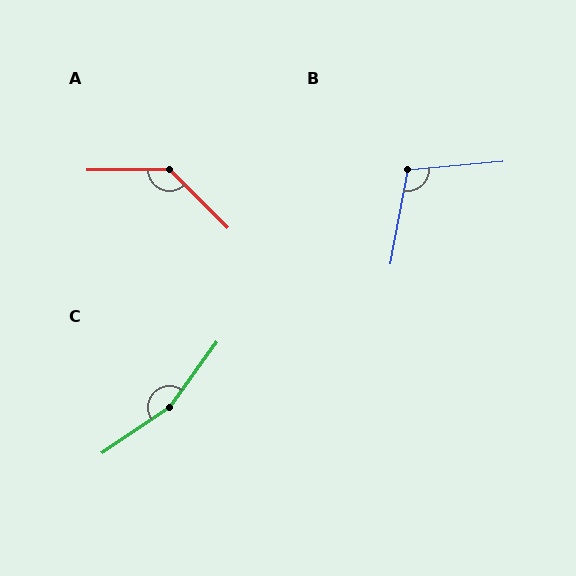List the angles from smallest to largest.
B (106°), A (135°), C (160°).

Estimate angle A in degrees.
Approximately 135 degrees.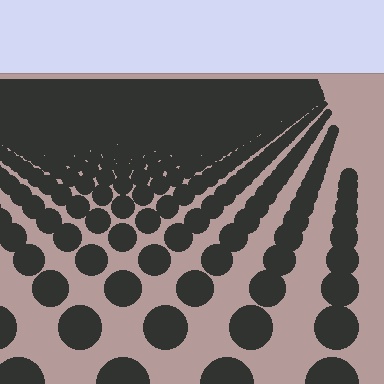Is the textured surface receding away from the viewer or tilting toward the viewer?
The surface is receding away from the viewer. Texture elements get smaller and denser toward the top.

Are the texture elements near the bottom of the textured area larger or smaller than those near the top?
Larger. Near the bottom, elements are closer to the viewer and appear at a bigger on-screen size.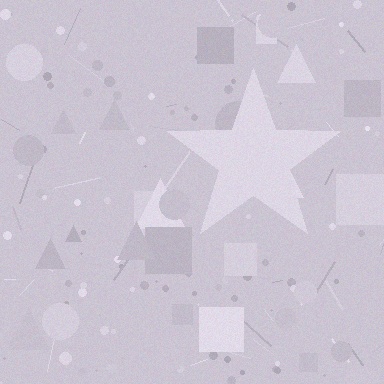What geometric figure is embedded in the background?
A star is embedded in the background.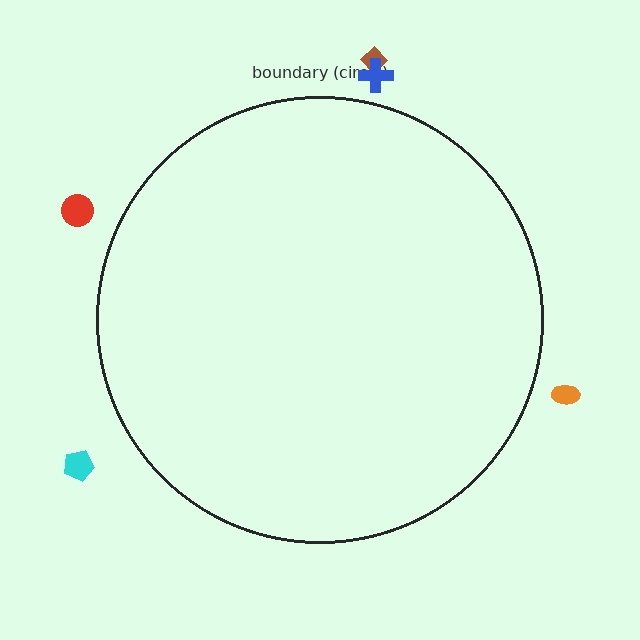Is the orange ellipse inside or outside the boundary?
Outside.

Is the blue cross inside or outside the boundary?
Outside.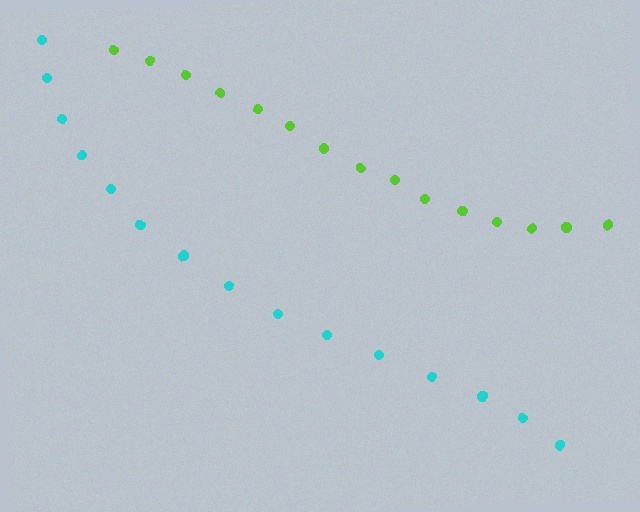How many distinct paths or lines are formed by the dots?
There are 2 distinct paths.